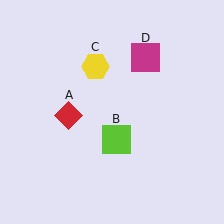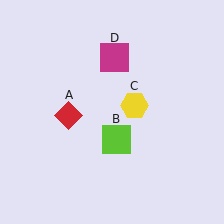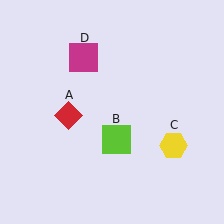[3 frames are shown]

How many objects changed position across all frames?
2 objects changed position: yellow hexagon (object C), magenta square (object D).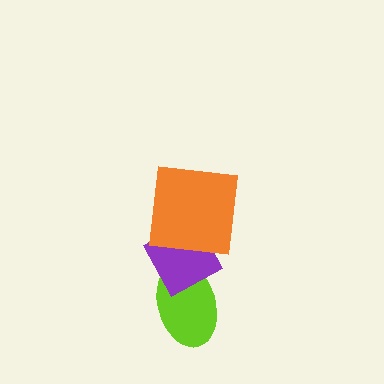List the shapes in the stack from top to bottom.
From top to bottom: the orange square, the purple diamond, the lime ellipse.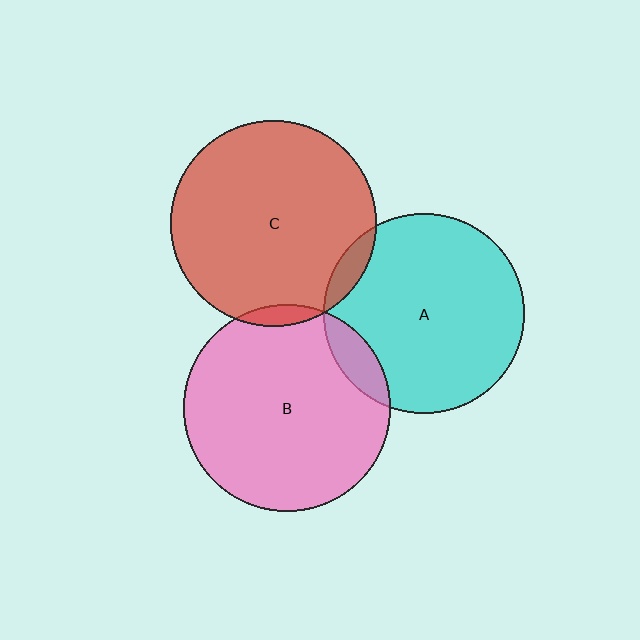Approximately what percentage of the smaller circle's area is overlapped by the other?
Approximately 5%.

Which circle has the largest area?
Circle B (pink).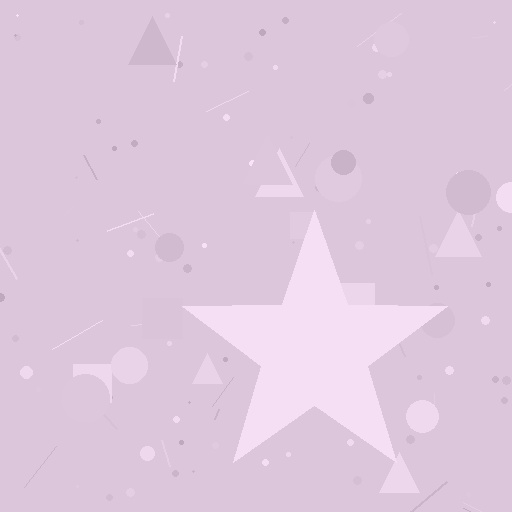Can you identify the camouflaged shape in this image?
The camouflaged shape is a star.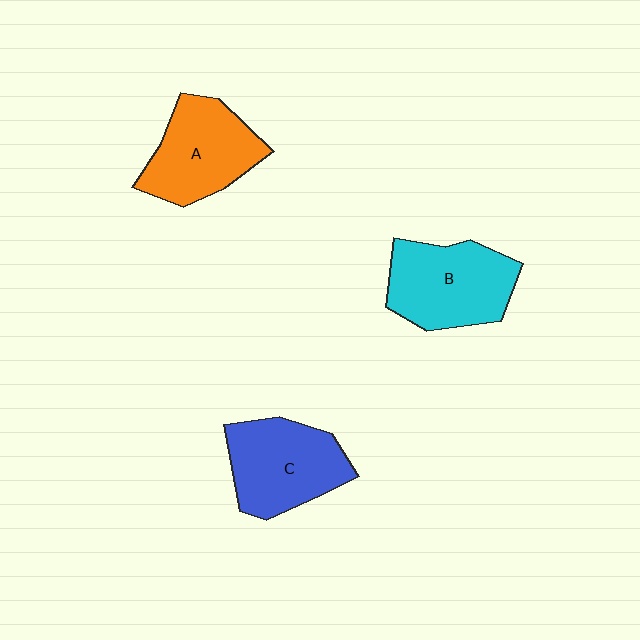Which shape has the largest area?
Shape B (cyan).